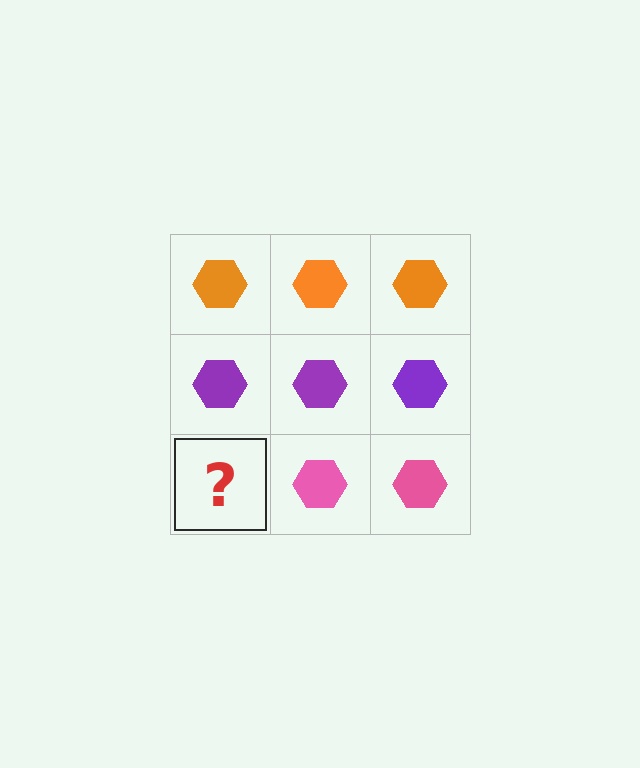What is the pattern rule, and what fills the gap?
The rule is that each row has a consistent color. The gap should be filled with a pink hexagon.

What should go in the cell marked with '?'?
The missing cell should contain a pink hexagon.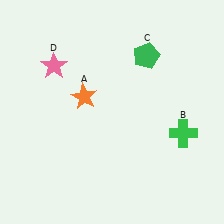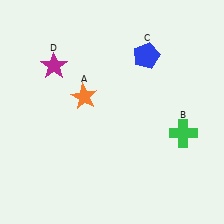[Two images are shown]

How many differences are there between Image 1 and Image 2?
There are 2 differences between the two images.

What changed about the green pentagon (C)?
In Image 1, C is green. In Image 2, it changed to blue.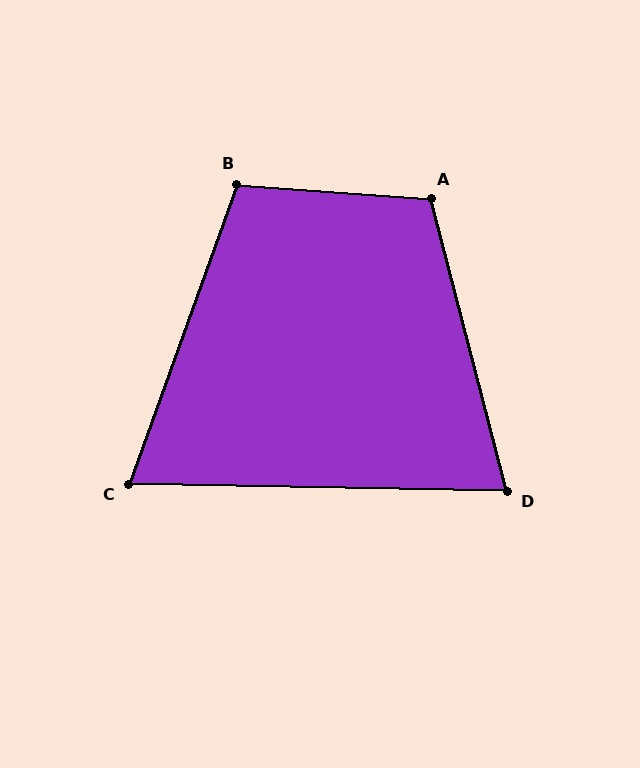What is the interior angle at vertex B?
Approximately 106 degrees (obtuse).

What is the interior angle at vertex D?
Approximately 74 degrees (acute).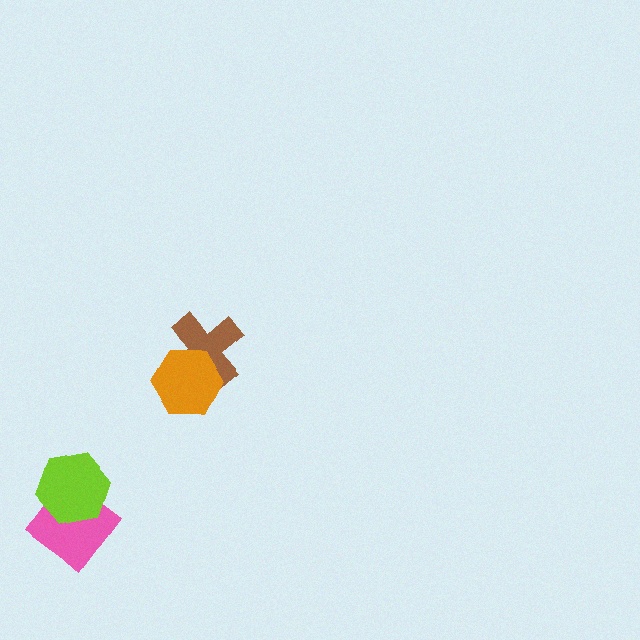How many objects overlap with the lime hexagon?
1 object overlaps with the lime hexagon.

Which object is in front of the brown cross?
The orange hexagon is in front of the brown cross.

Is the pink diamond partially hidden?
Yes, it is partially covered by another shape.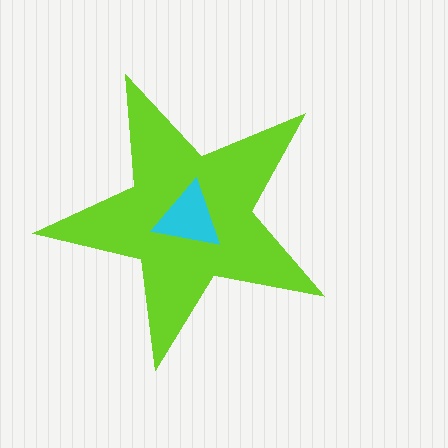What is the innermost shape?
The cyan triangle.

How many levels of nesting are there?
2.